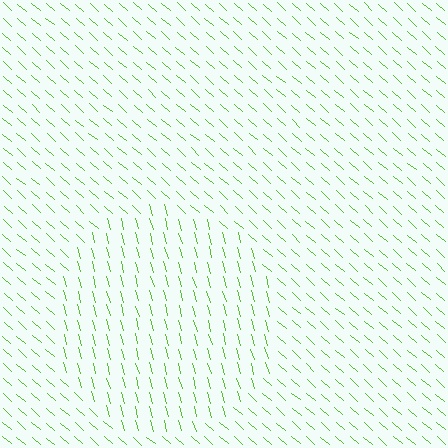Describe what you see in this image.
The image is filled with small lime line segments. A circle region in the image has lines oriented differently from the surrounding lines, creating a visible texture boundary.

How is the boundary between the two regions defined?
The boundary is defined purely by a change in line orientation (approximately 33 degrees difference). All lines are the same color and thickness.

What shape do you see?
I see a circle.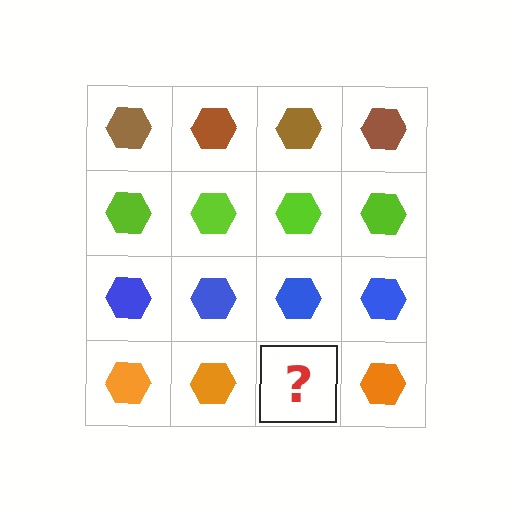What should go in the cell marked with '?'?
The missing cell should contain an orange hexagon.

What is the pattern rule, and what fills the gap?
The rule is that each row has a consistent color. The gap should be filled with an orange hexagon.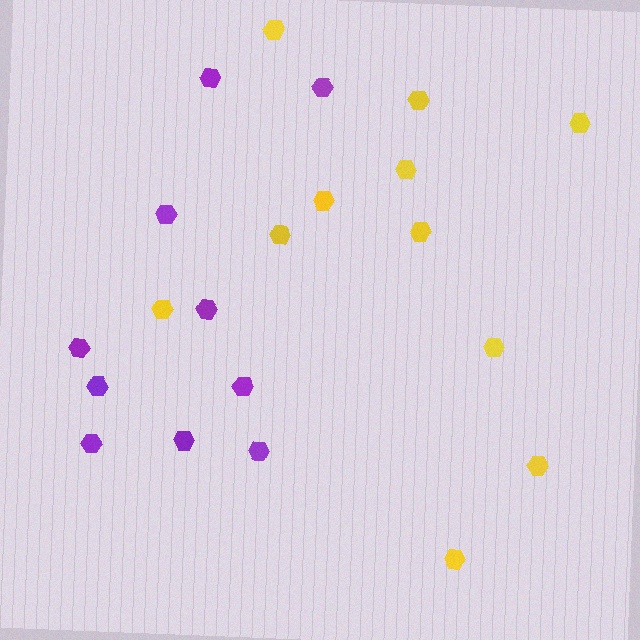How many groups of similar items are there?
There are 2 groups: one group of purple hexagons (10) and one group of yellow hexagons (11).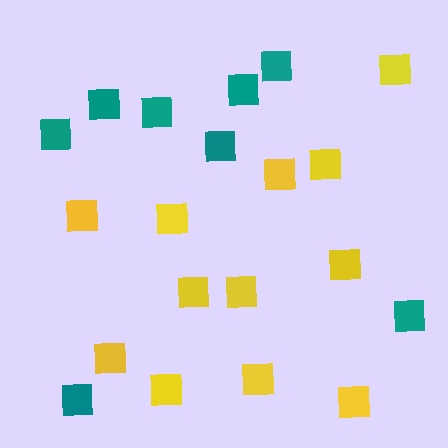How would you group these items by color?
There are 2 groups: one group of yellow squares (12) and one group of teal squares (8).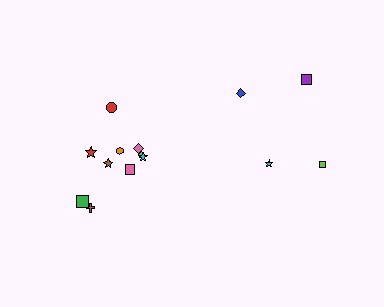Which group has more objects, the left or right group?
The left group.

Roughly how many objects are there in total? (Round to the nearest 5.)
Roughly 15 objects in total.